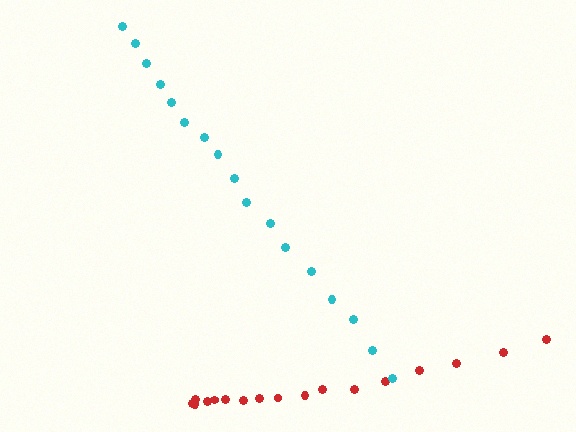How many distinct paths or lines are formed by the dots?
There are 2 distinct paths.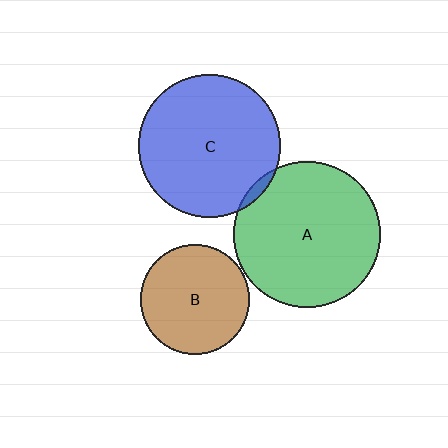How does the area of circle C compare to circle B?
Approximately 1.7 times.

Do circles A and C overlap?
Yes.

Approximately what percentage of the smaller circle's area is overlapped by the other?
Approximately 5%.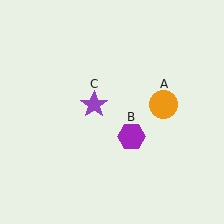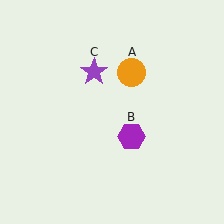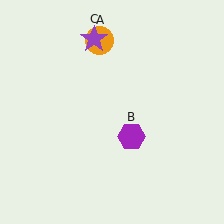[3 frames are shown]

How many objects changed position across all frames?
2 objects changed position: orange circle (object A), purple star (object C).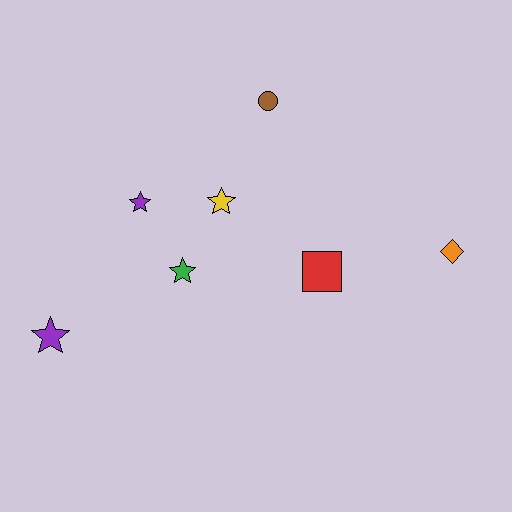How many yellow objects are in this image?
There is 1 yellow object.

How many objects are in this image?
There are 7 objects.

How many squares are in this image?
There is 1 square.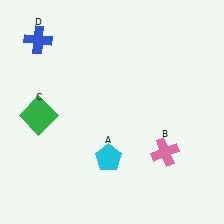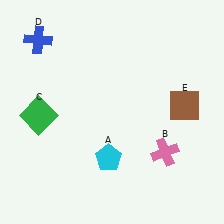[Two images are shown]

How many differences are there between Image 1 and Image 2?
There is 1 difference between the two images.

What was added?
A brown square (E) was added in Image 2.